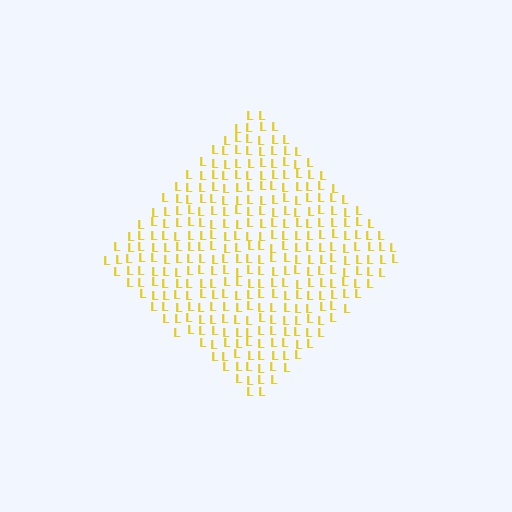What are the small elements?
The small elements are letter L's.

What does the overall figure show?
The overall figure shows a diamond.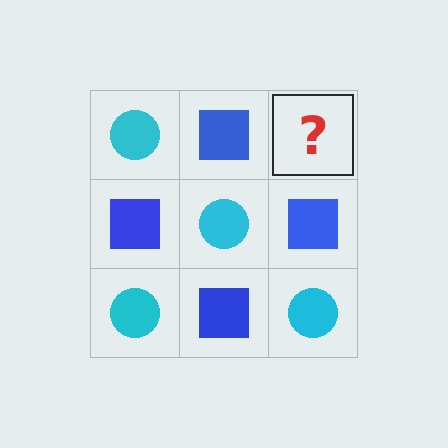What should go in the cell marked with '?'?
The missing cell should contain a cyan circle.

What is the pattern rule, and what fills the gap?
The rule is that it alternates cyan circle and blue square in a checkerboard pattern. The gap should be filled with a cyan circle.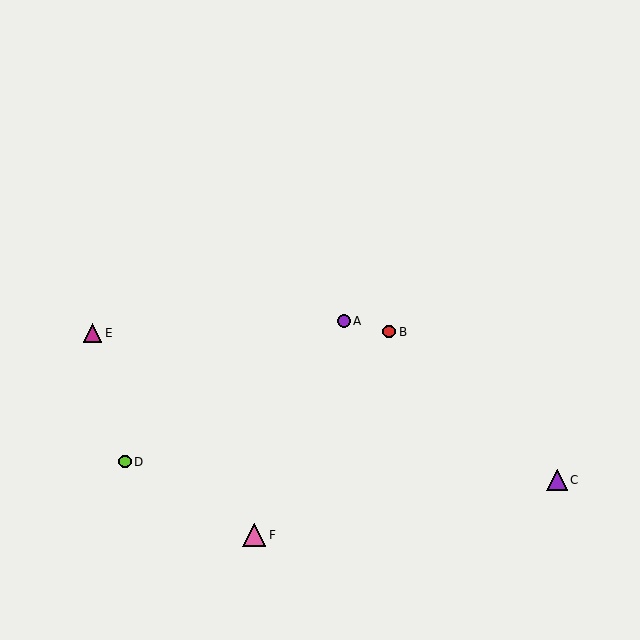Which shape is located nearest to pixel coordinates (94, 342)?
The magenta triangle (labeled E) at (93, 333) is nearest to that location.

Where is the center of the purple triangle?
The center of the purple triangle is at (557, 480).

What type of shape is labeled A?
Shape A is a purple circle.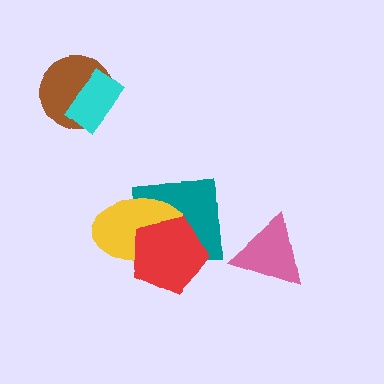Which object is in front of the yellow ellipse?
The red pentagon is in front of the yellow ellipse.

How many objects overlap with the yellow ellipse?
2 objects overlap with the yellow ellipse.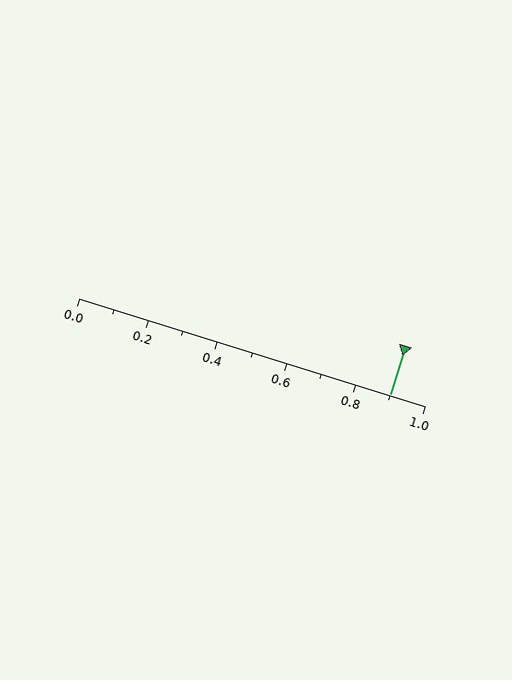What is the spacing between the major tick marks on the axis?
The major ticks are spaced 0.2 apart.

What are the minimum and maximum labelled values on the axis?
The axis runs from 0.0 to 1.0.